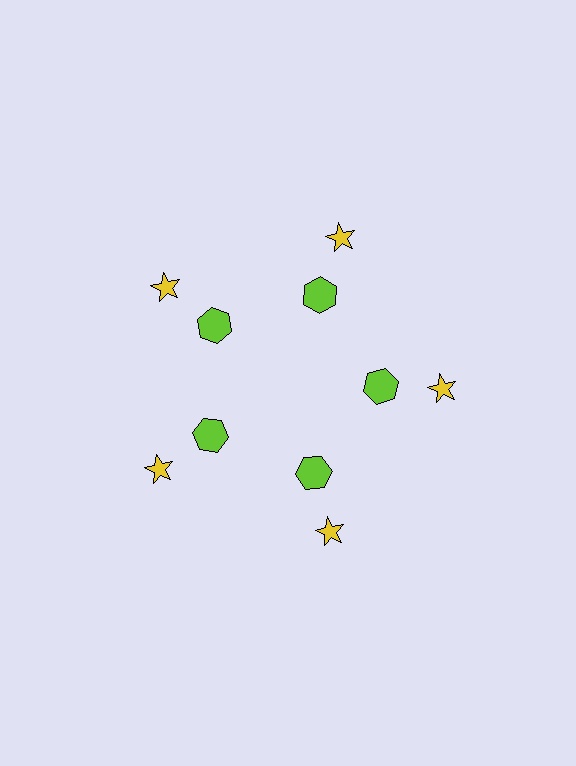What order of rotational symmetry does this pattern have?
This pattern has 5-fold rotational symmetry.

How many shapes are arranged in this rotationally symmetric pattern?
There are 10 shapes, arranged in 5 groups of 2.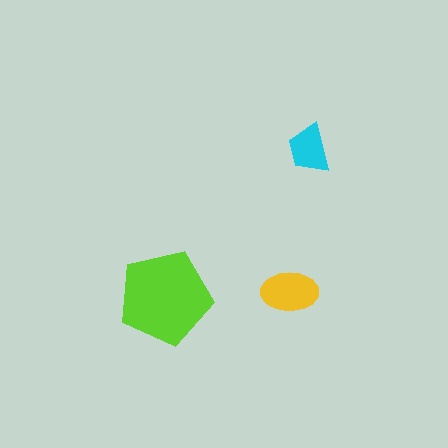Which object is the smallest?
The cyan trapezoid.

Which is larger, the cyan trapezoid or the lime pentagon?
The lime pentagon.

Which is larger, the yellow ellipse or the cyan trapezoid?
The yellow ellipse.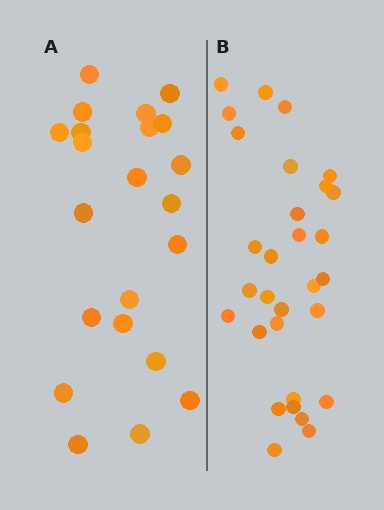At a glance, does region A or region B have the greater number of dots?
Region B (the right region) has more dots.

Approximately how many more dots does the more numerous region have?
Region B has roughly 8 or so more dots than region A.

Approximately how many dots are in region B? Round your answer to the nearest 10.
About 30 dots.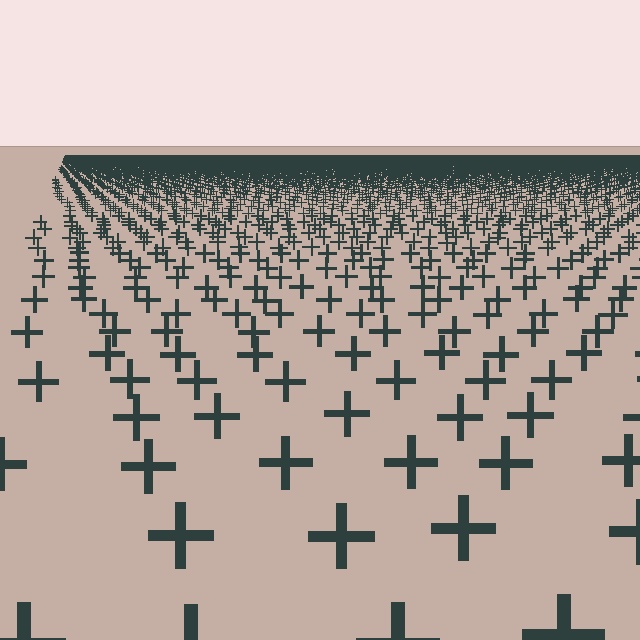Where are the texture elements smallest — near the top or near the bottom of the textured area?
Near the top.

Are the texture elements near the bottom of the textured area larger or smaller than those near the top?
Larger. Near the bottom, elements are closer to the viewer and appear at a bigger on-screen size.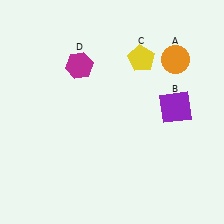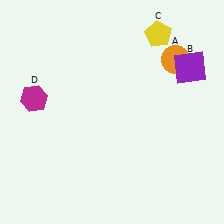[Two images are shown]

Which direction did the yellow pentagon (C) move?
The yellow pentagon (C) moved up.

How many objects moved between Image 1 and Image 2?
3 objects moved between the two images.